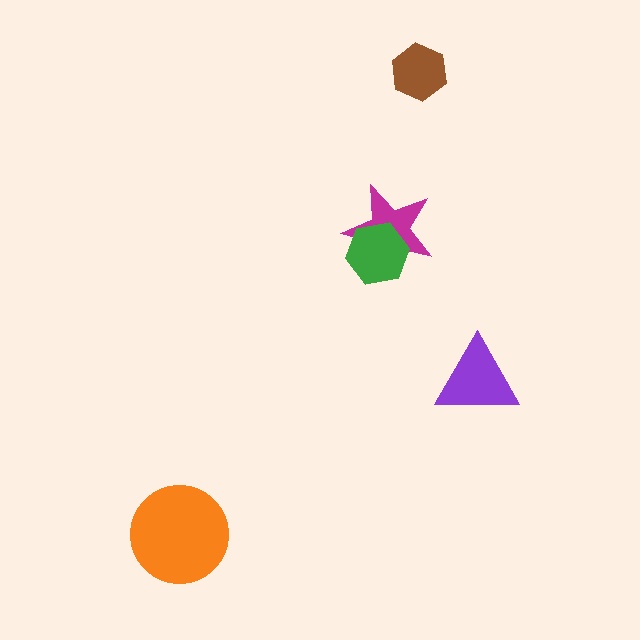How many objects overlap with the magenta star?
1 object overlaps with the magenta star.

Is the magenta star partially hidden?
Yes, it is partially covered by another shape.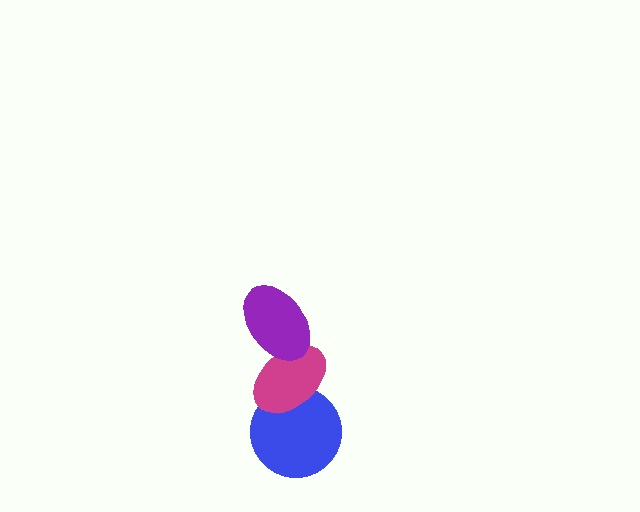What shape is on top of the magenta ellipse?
The purple ellipse is on top of the magenta ellipse.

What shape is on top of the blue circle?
The magenta ellipse is on top of the blue circle.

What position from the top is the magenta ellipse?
The magenta ellipse is 2nd from the top.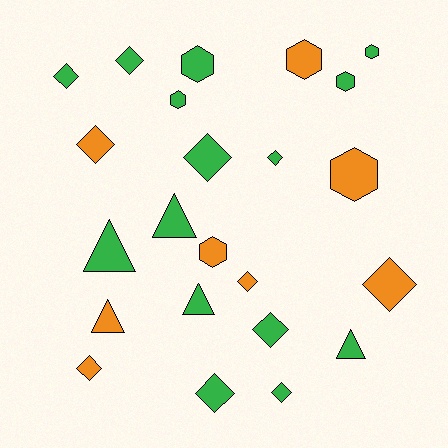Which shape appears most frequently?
Diamond, with 11 objects.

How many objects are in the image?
There are 23 objects.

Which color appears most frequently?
Green, with 15 objects.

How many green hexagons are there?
There are 4 green hexagons.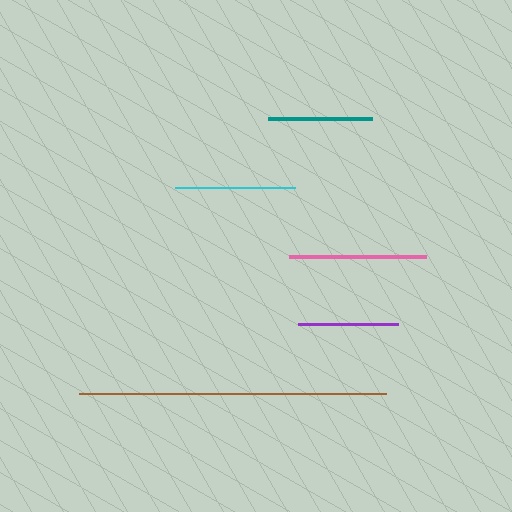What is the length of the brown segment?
The brown segment is approximately 307 pixels long.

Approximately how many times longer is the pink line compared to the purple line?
The pink line is approximately 1.4 times the length of the purple line.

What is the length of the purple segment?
The purple segment is approximately 100 pixels long.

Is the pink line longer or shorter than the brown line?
The brown line is longer than the pink line.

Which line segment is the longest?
The brown line is the longest at approximately 307 pixels.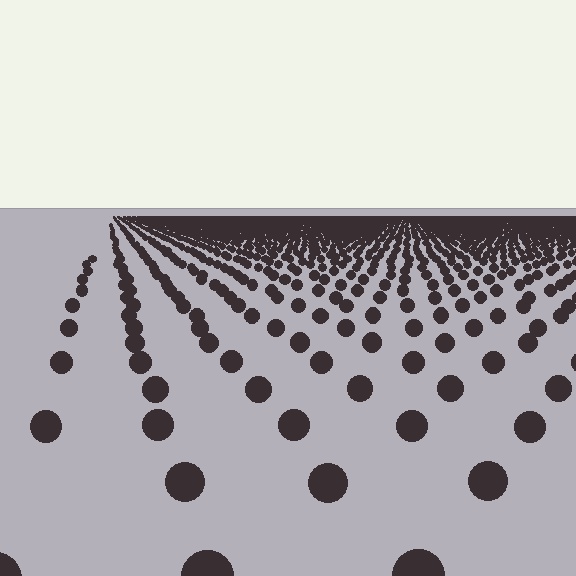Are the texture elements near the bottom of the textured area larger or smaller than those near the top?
Larger. Near the bottom, elements are closer to the viewer and appear at a bigger on-screen size.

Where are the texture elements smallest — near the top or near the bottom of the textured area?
Near the top.